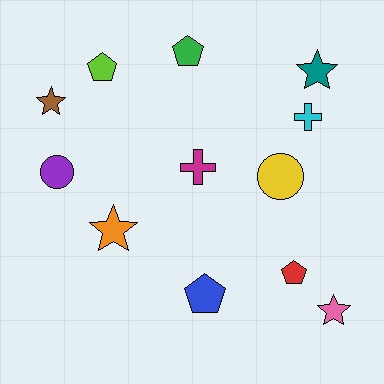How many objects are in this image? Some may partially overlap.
There are 12 objects.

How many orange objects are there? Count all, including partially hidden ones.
There is 1 orange object.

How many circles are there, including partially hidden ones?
There are 2 circles.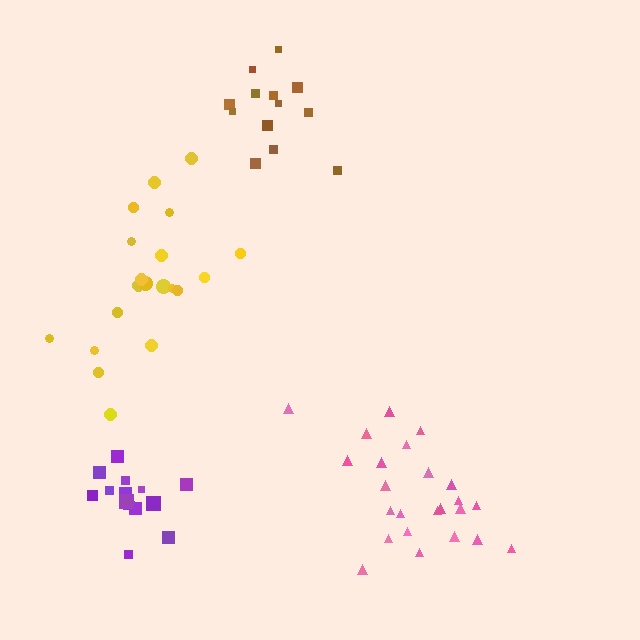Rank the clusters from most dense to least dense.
purple, pink, brown, yellow.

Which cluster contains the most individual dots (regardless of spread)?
Pink (24).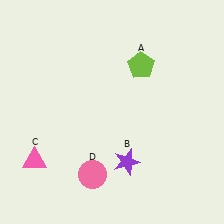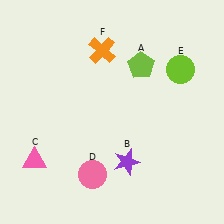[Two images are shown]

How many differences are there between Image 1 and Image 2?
There are 2 differences between the two images.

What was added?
A lime circle (E), an orange cross (F) were added in Image 2.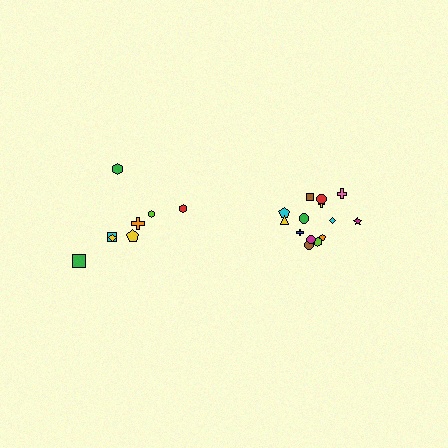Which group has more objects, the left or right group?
The right group.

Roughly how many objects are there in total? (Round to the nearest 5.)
Roughly 25 objects in total.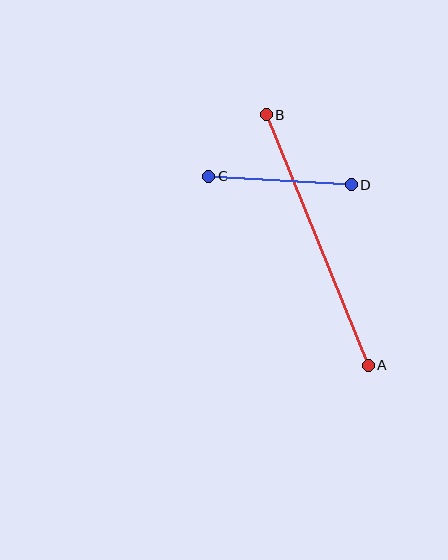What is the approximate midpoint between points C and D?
The midpoint is at approximately (280, 180) pixels.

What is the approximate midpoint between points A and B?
The midpoint is at approximately (317, 240) pixels.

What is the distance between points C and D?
The distance is approximately 143 pixels.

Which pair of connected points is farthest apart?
Points A and B are farthest apart.